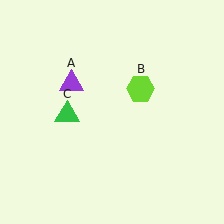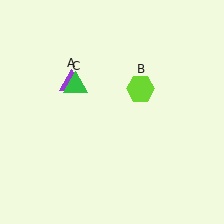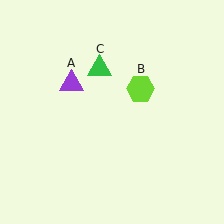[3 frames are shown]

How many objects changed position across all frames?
1 object changed position: green triangle (object C).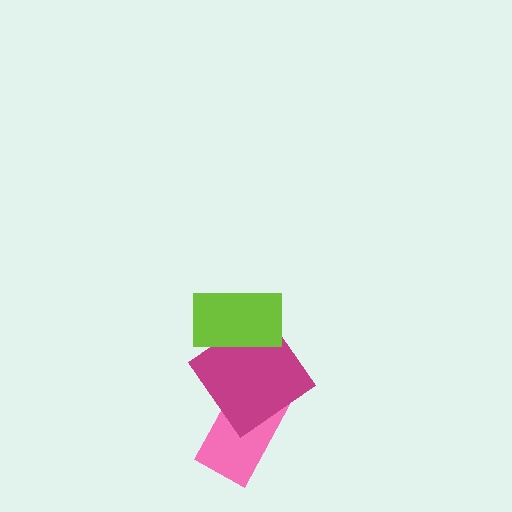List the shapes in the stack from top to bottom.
From top to bottom: the lime rectangle, the magenta diamond, the pink rectangle.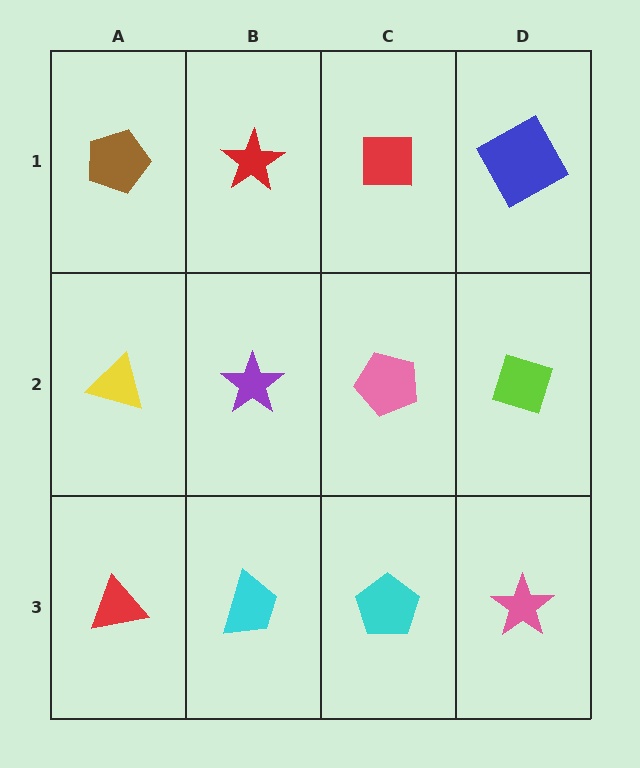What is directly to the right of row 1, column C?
A blue square.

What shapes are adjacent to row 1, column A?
A yellow triangle (row 2, column A), a red star (row 1, column B).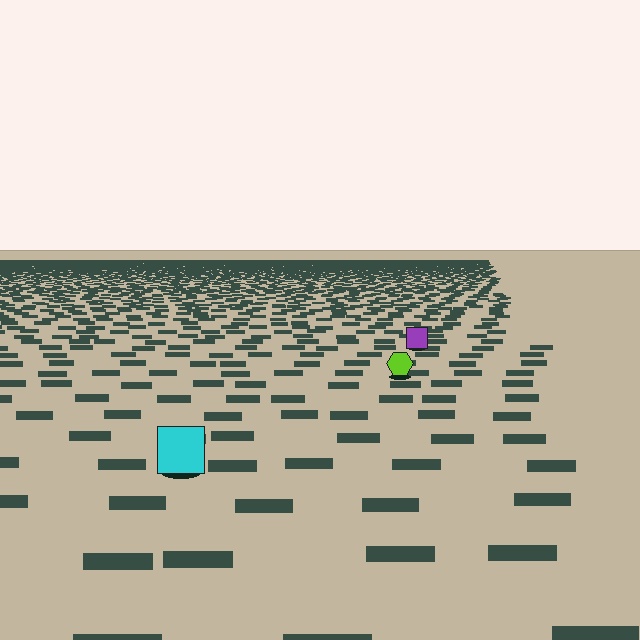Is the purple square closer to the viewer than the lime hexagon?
No. The lime hexagon is closer — you can tell from the texture gradient: the ground texture is coarser near it.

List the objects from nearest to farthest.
From nearest to farthest: the cyan square, the lime hexagon, the purple square.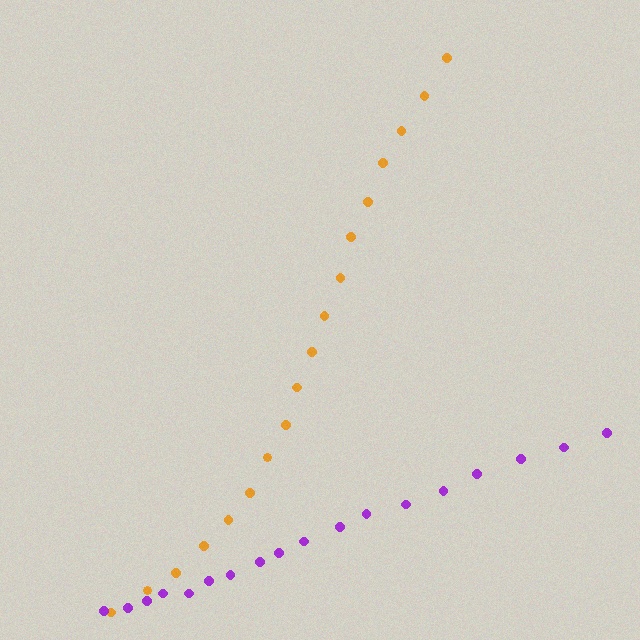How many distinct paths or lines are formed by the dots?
There are 2 distinct paths.